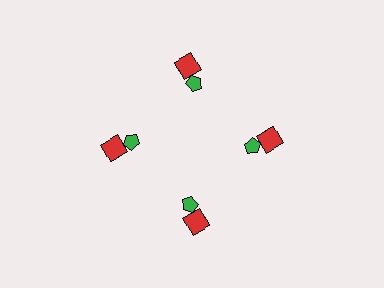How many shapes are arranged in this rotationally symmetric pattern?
There are 8 shapes, arranged in 4 groups of 2.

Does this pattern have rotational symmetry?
Yes, this pattern has 4-fold rotational symmetry. It looks the same after rotating 90 degrees around the center.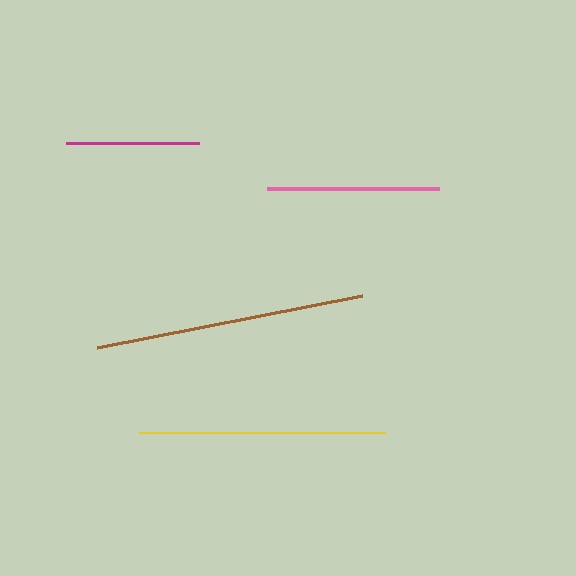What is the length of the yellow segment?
The yellow segment is approximately 246 pixels long.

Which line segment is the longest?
The brown line is the longest at approximately 270 pixels.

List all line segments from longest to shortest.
From longest to shortest: brown, yellow, pink, magenta.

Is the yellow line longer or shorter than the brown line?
The brown line is longer than the yellow line.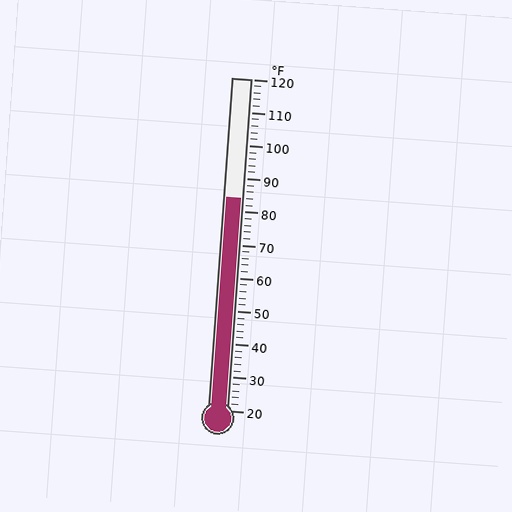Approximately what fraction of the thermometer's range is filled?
The thermometer is filled to approximately 65% of its range.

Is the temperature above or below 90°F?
The temperature is below 90°F.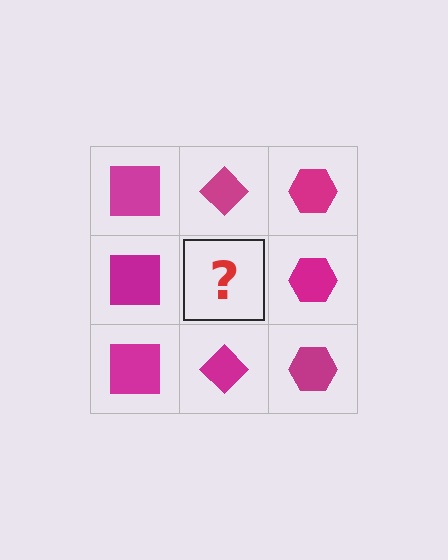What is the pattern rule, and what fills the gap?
The rule is that each column has a consistent shape. The gap should be filled with a magenta diamond.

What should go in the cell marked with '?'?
The missing cell should contain a magenta diamond.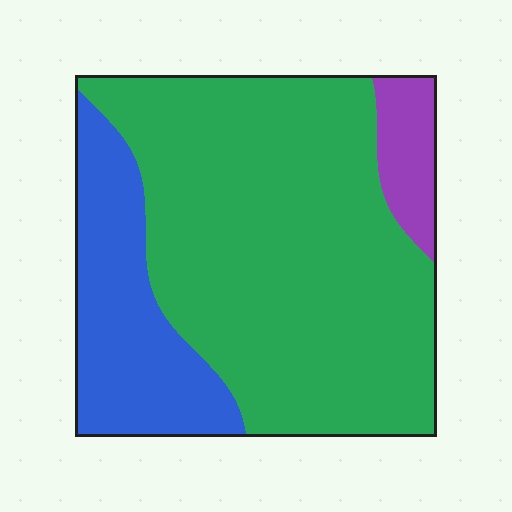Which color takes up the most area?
Green, at roughly 70%.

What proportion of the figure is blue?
Blue covers about 25% of the figure.